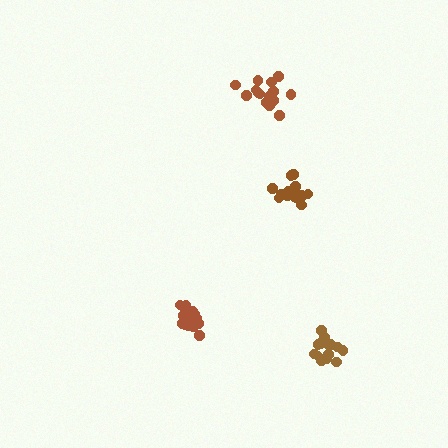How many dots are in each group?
Group 1: 17 dots, Group 2: 17 dots, Group 3: 16 dots, Group 4: 16 dots (66 total).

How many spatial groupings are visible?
There are 4 spatial groupings.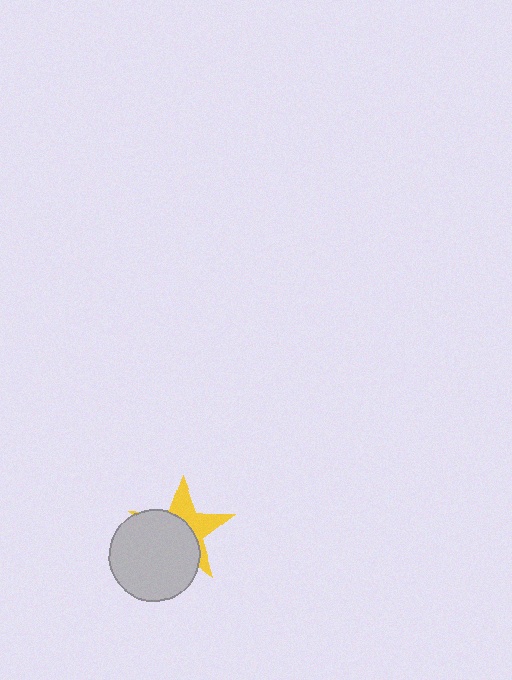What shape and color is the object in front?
The object in front is a light gray circle.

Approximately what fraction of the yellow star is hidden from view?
Roughly 58% of the yellow star is hidden behind the light gray circle.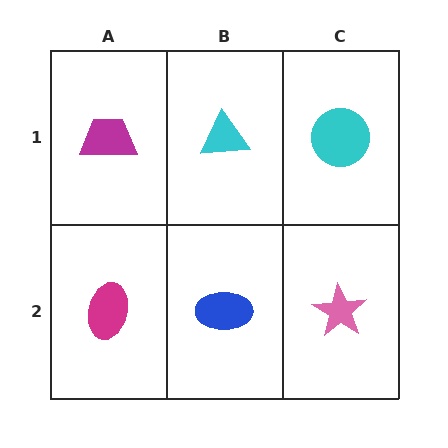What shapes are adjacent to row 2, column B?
A cyan triangle (row 1, column B), a magenta ellipse (row 2, column A), a pink star (row 2, column C).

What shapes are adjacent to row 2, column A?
A magenta trapezoid (row 1, column A), a blue ellipse (row 2, column B).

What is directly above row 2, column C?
A cyan circle.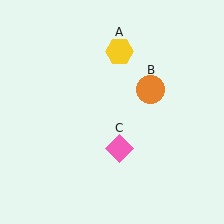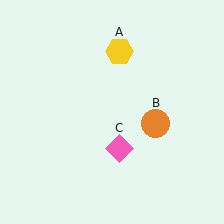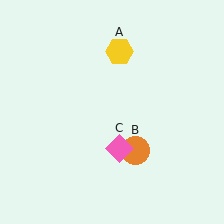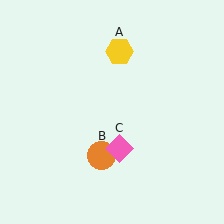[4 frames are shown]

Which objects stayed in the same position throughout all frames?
Yellow hexagon (object A) and pink diamond (object C) remained stationary.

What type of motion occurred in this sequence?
The orange circle (object B) rotated clockwise around the center of the scene.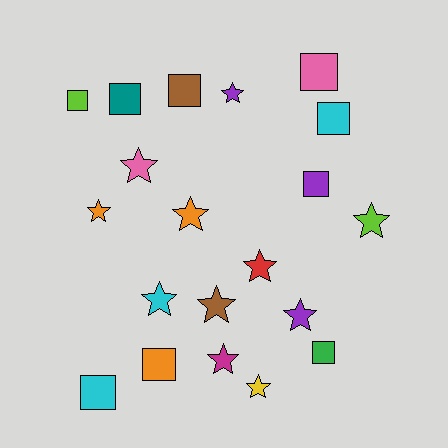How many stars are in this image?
There are 11 stars.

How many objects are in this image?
There are 20 objects.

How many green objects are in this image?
There is 1 green object.